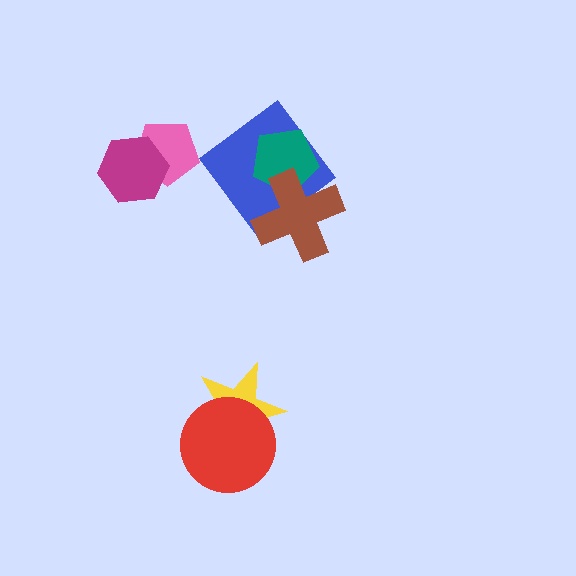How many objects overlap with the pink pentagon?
1 object overlaps with the pink pentagon.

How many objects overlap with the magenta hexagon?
1 object overlaps with the magenta hexagon.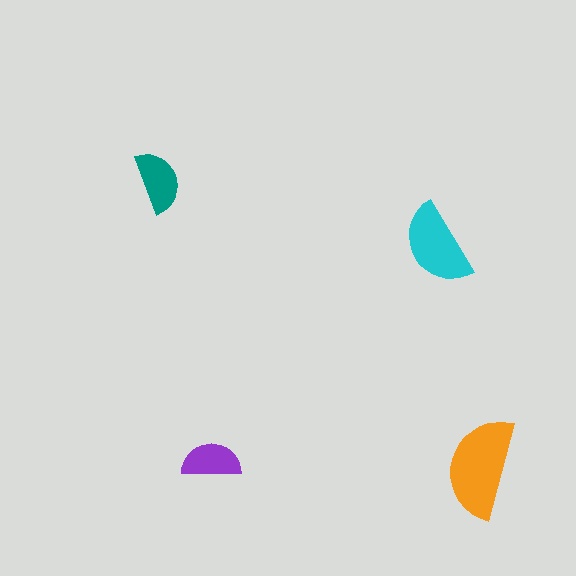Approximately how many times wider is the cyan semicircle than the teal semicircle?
About 1.5 times wider.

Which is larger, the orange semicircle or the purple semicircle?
The orange one.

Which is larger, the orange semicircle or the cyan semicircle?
The orange one.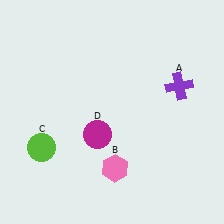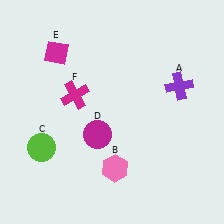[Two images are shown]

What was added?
A magenta diamond (E), a magenta cross (F) were added in Image 2.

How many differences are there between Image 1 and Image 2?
There are 2 differences between the two images.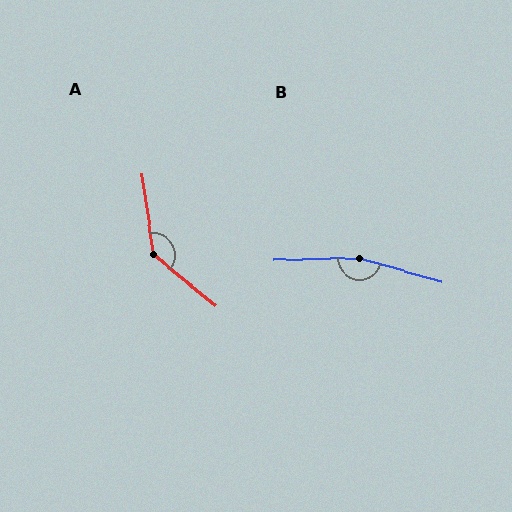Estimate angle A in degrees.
Approximately 137 degrees.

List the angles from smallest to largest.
A (137°), B (162°).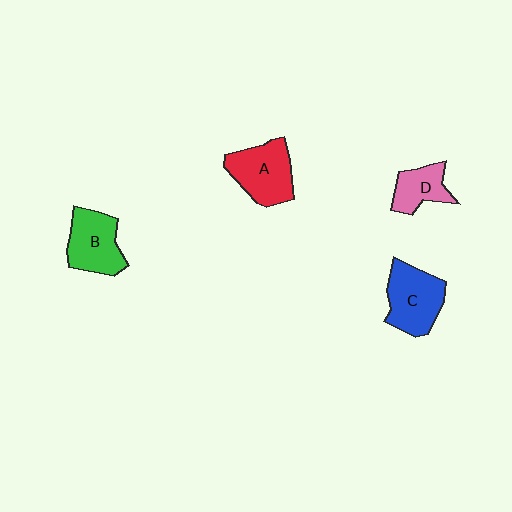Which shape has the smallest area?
Shape D (pink).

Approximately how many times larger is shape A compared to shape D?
Approximately 1.6 times.